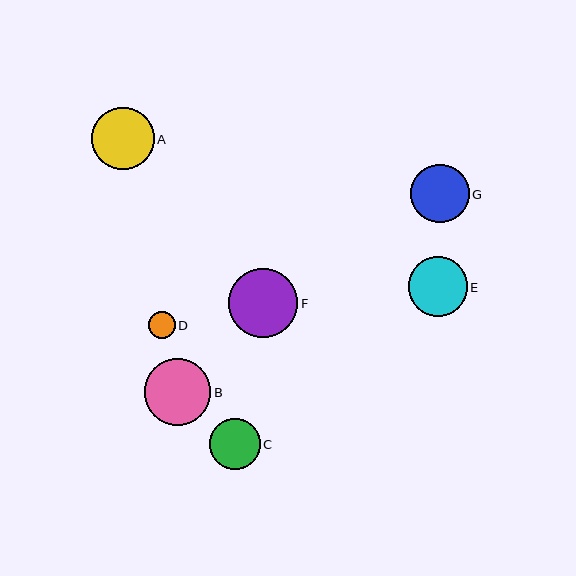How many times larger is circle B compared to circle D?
Circle B is approximately 2.5 times the size of circle D.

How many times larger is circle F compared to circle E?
Circle F is approximately 1.2 times the size of circle E.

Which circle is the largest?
Circle F is the largest with a size of approximately 69 pixels.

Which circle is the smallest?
Circle D is the smallest with a size of approximately 27 pixels.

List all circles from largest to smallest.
From largest to smallest: F, B, A, E, G, C, D.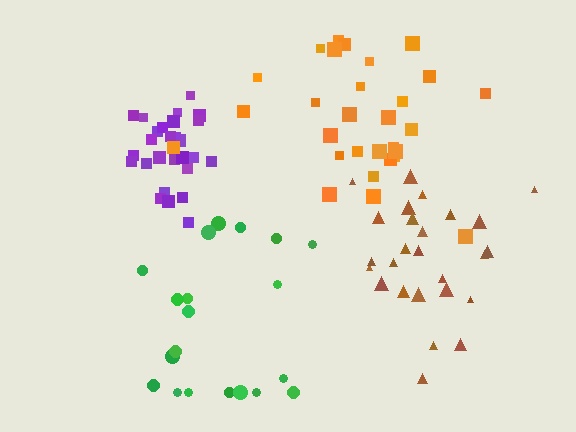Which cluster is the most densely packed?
Purple.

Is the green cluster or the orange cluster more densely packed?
Orange.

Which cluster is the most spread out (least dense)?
Green.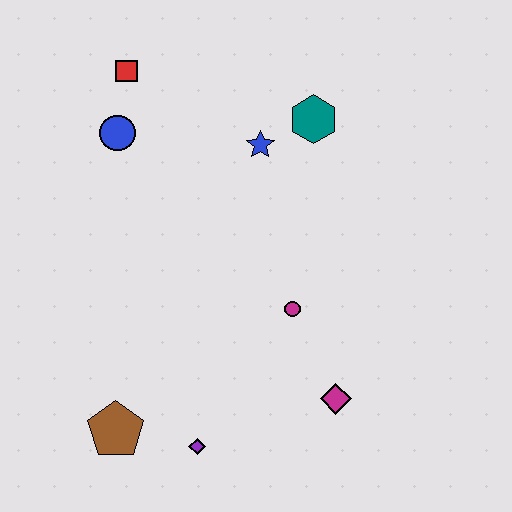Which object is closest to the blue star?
The teal hexagon is closest to the blue star.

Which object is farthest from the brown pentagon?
The teal hexagon is farthest from the brown pentagon.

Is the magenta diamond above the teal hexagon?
No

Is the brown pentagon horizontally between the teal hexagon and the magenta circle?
No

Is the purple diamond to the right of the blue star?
No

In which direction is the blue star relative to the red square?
The blue star is to the right of the red square.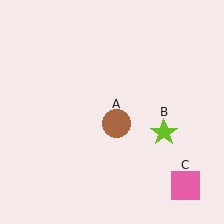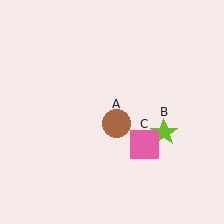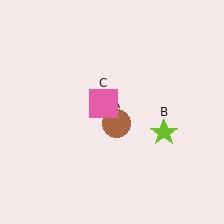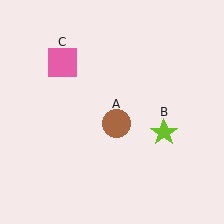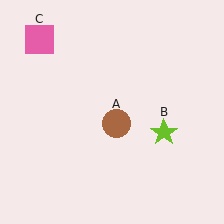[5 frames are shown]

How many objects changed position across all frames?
1 object changed position: pink square (object C).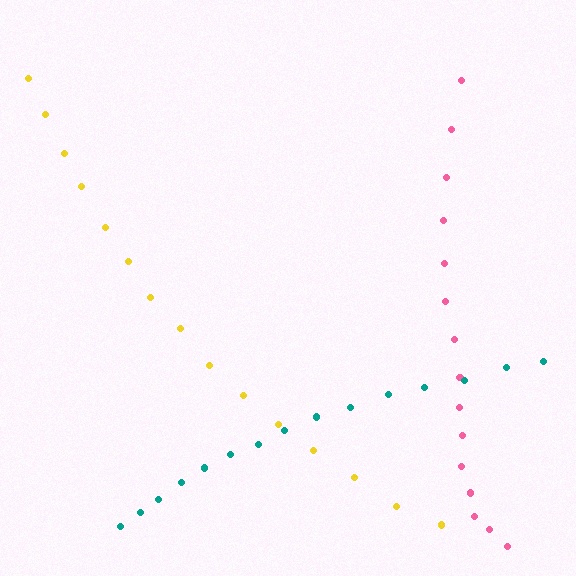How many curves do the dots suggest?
There are 3 distinct paths.